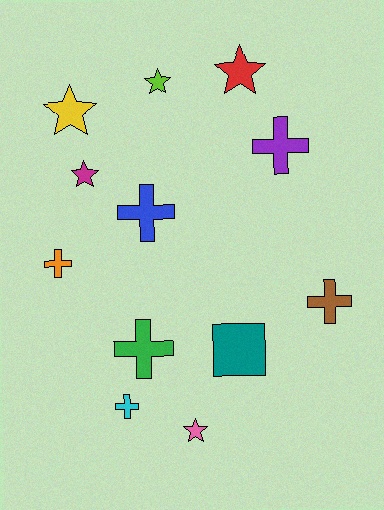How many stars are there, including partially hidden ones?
There are 5 stars.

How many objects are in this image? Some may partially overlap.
There are 12 objects.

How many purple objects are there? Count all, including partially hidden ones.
There is 1 purple object.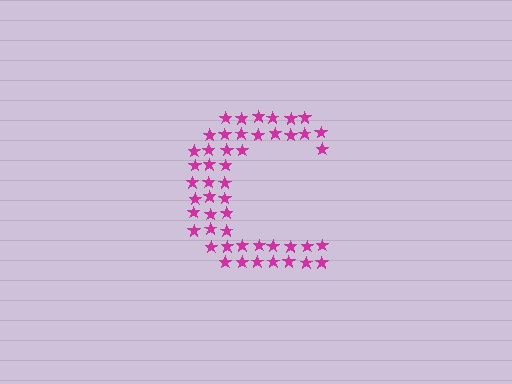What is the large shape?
The large shape is the letter C.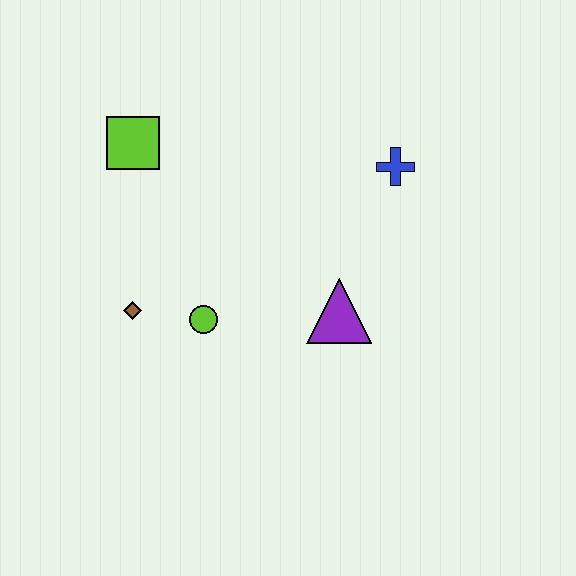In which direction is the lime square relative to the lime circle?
The lime square is above the lime circle.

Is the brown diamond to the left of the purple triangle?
Yes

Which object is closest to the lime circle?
The brown diamond is closest to the lime circle.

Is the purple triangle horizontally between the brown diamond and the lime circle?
No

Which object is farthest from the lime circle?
The blue cross is farthest from the lime circle.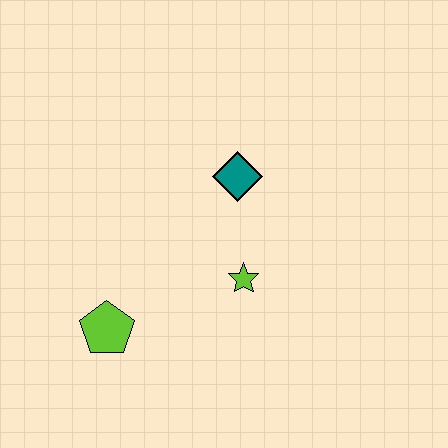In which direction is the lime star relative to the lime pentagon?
The lime star is to the right of the lime pentagon.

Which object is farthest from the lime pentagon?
The teal diamond is farthest from the lime pentagon.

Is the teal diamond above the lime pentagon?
Yes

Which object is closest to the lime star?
The teal diamond is closest to the lime star.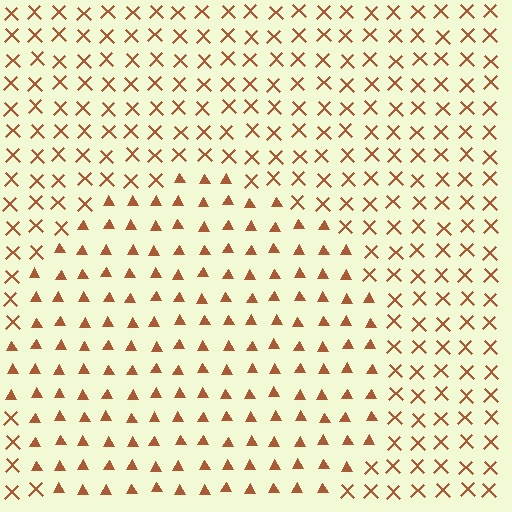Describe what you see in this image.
The image is filled with small brown elements arranged in a uniform grid. A circle-shaped region contains triangles, while the surrounding area contains X marks. The boundary is defined purely by the change in element shape.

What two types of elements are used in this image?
The image uses triangles inside the circle region and X marks outside it.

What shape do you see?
I see a circle.